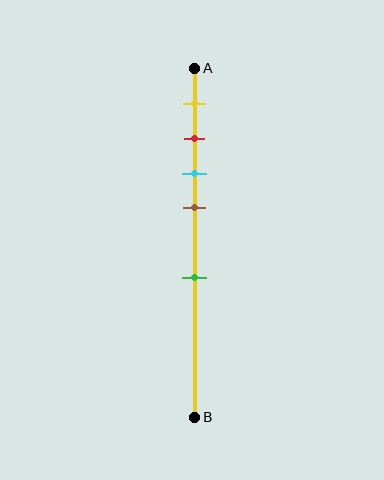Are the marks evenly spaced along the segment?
No, the marks are not evenly spaced.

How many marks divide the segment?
There are 5 marks dividing the segment.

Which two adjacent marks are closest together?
The red and cyan marks are the closest adjacent pair.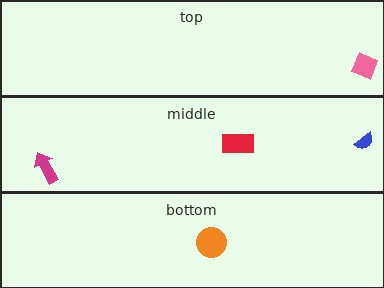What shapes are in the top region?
The pink square.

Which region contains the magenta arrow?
The middle region.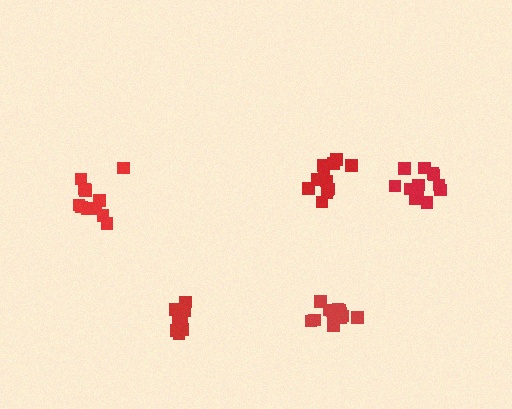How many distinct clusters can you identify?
There are 5 distinct clusters.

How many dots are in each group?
Group 1: 13 dots, Group 2: 12 dots, Group 3: 11 dots, Group 4: 12 dots, Group 5: 12 dots (60 total).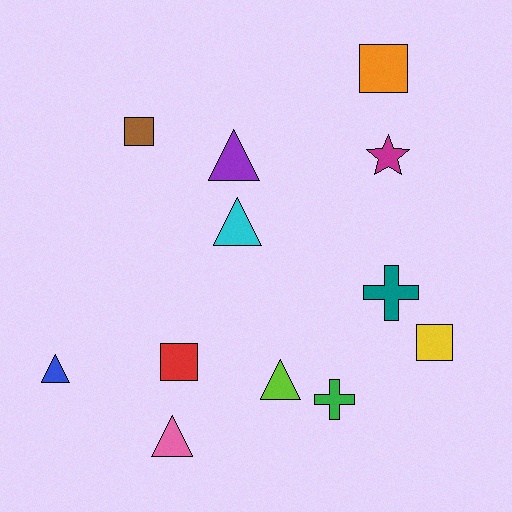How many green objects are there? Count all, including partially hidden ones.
There is 1 green object.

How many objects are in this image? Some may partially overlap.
There are 12 objects.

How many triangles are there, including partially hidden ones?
There are 5 triangles.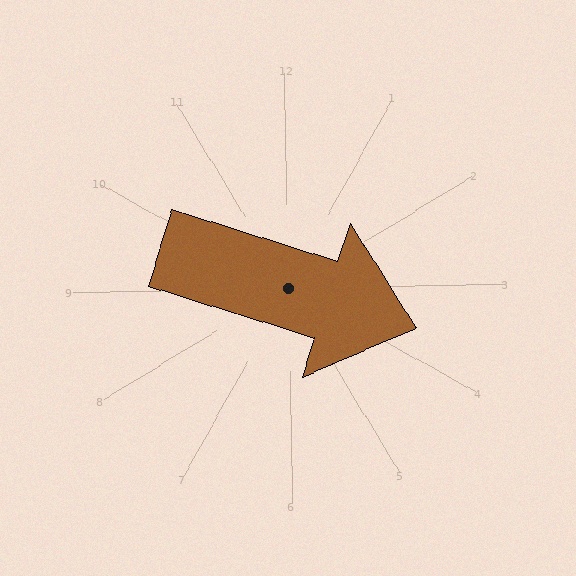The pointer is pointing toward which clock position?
Roughly 4 o'clock.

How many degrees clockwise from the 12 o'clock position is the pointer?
Approximately 109 degrees.